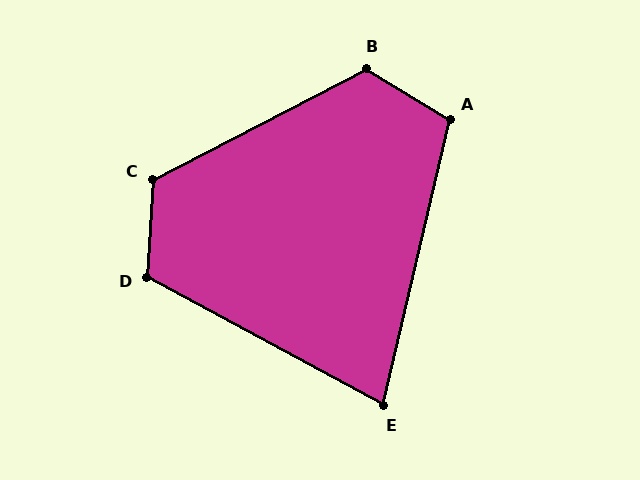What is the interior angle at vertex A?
Approximately 108 degrees (obtuse).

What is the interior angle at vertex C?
Approximately 121 degrees (obtuse).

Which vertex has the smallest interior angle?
E, at approximately 75 degrees.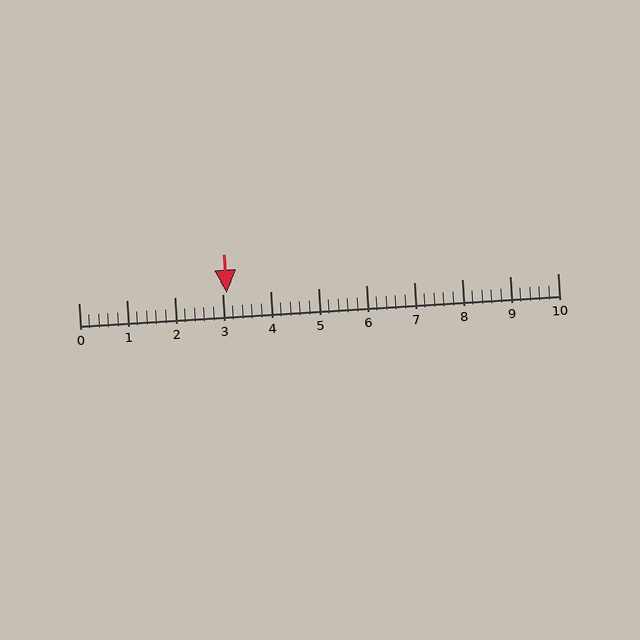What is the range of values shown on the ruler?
The ruler shows values from 0 to 10.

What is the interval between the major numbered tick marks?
The major tick marks are spaced 1 units apart.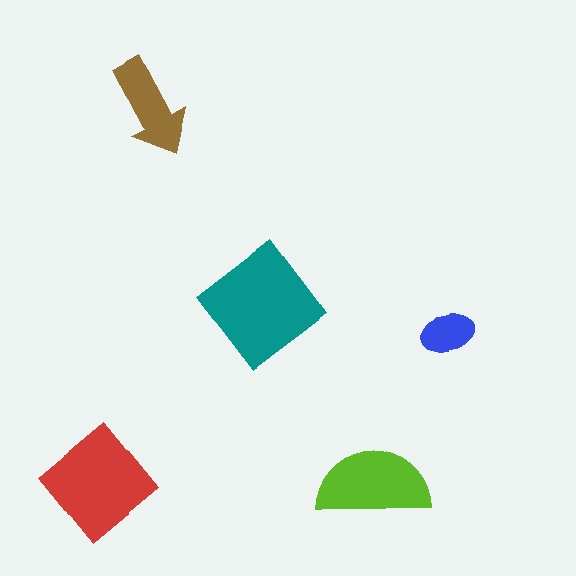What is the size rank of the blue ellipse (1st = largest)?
5th.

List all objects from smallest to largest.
The blue ellipse, the brown arrow, the lime semicircle, the red diamond, the teal diamond.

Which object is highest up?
The brown arrow is topmost.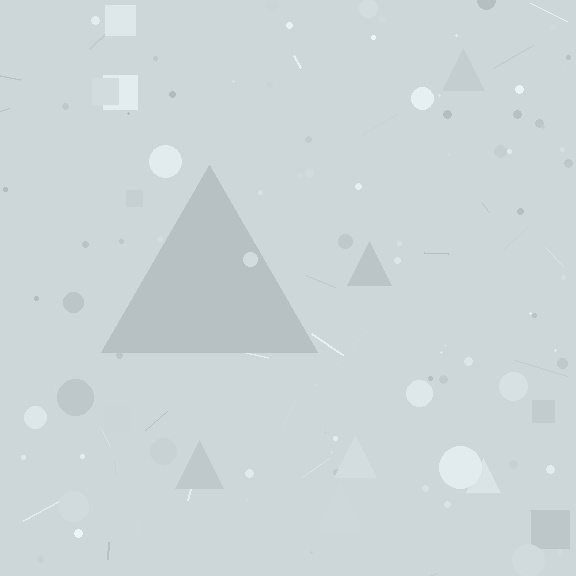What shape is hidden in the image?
A triangle is hidden in the image.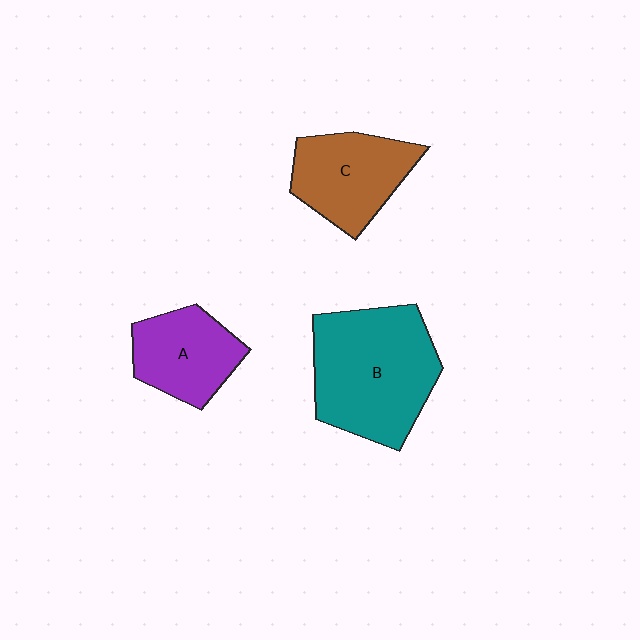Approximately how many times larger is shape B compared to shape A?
Approximately 1.8 times.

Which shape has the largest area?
Shape B (teal).